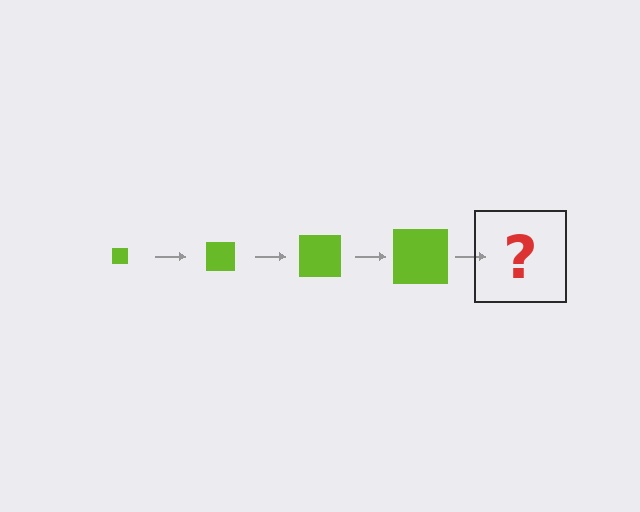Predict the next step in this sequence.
The next step is a lime square, larger than the previous one.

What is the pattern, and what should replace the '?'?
The pattern is that the square gets progressively larger each step. The '?' should be a lime square, larger than the previous one.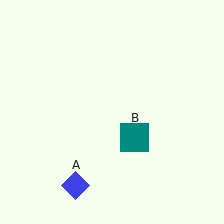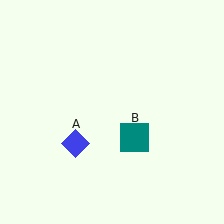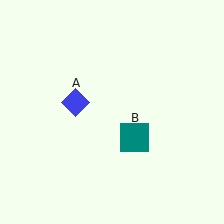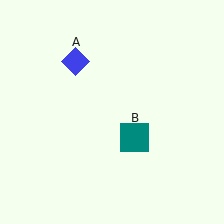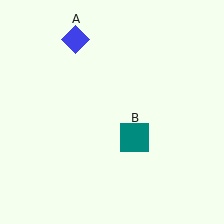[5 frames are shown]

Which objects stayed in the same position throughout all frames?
Teal square (object B) remained stationary.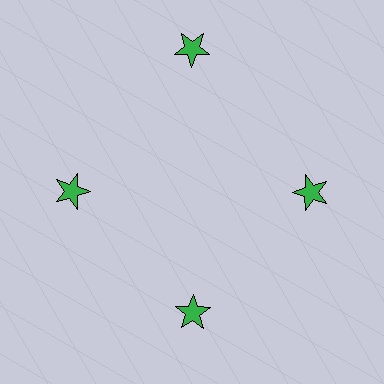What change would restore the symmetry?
The symmetry would be restored by moving it inward, back onto the ring so that all 4 stars sit at equal angles and equal distance from the center.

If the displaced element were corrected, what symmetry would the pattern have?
It would have 4-fold rotational symmetry — the pattern would map onto itself every 90 degrees.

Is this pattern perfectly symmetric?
No. The 4 green stars are arranged in a ring, but one element near the 12 o'clock position is pushed outward from the center, breaking the 4-fold rotational symmetry.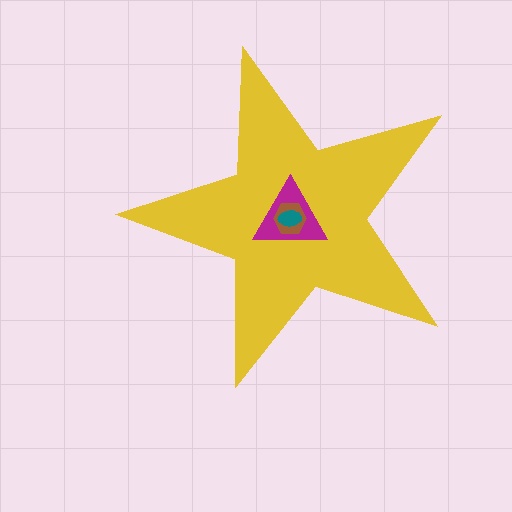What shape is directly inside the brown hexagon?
The teal ellipse.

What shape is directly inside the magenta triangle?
The brown hexagon.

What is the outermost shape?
The yellow star.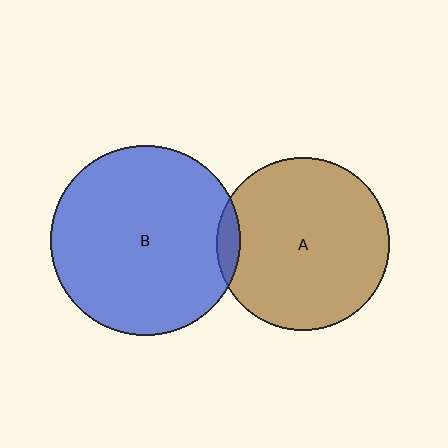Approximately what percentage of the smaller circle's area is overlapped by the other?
Approximately 5%.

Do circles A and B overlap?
Yes.